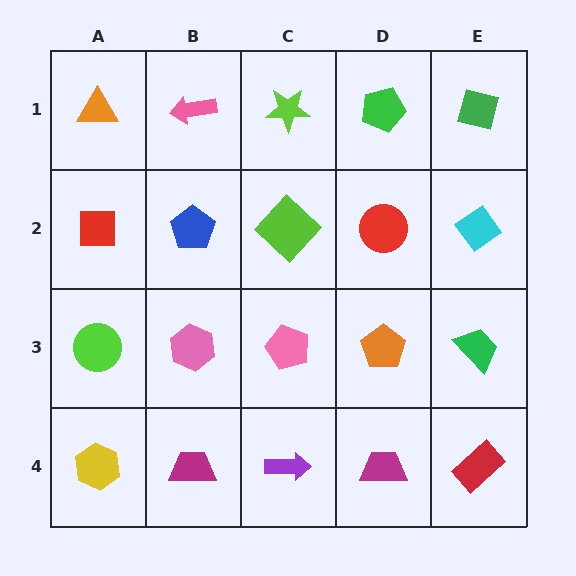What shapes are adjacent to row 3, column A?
A red square (row 2, column A), a yellow hexagon (row 4, column A), a pink hexagon (row 3, column B).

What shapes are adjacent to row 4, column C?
A pink pentagon (row 3, column C), a magenta trapezoid (row 4, column B), a magenta trapezoid (row 4, column D).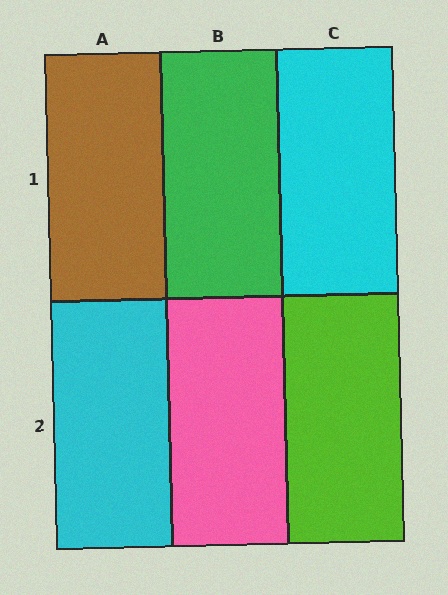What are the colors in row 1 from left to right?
Brown, green, cyan.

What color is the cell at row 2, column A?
Cyan.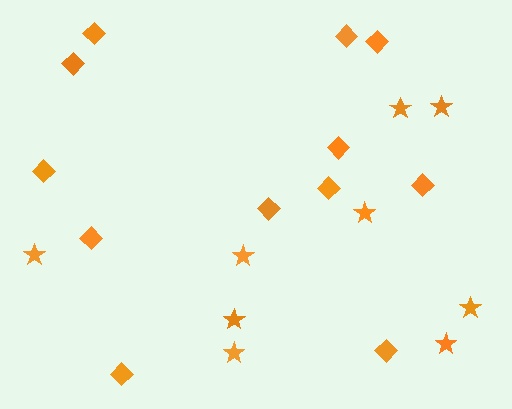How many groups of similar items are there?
There are 2 groups: one group of diamonds (12) and one group of stars (9).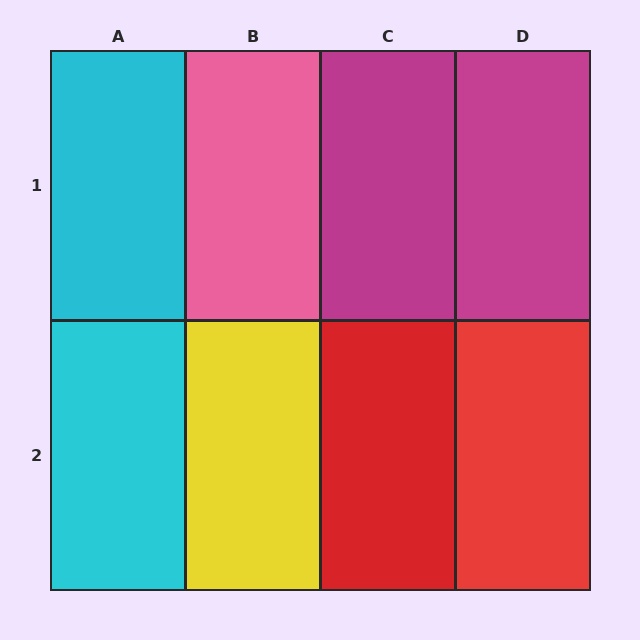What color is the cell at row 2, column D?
Red.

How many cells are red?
2 cells are red.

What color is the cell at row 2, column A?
Cyan.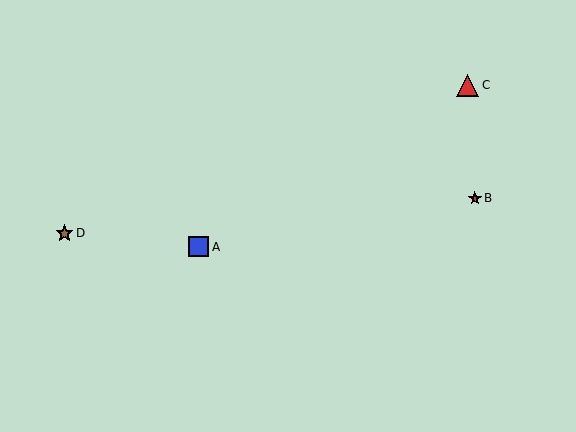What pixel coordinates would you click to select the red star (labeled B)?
Click at (475, 198) to select the red star B.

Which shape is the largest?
The red triangle (labeled C) is the largest.